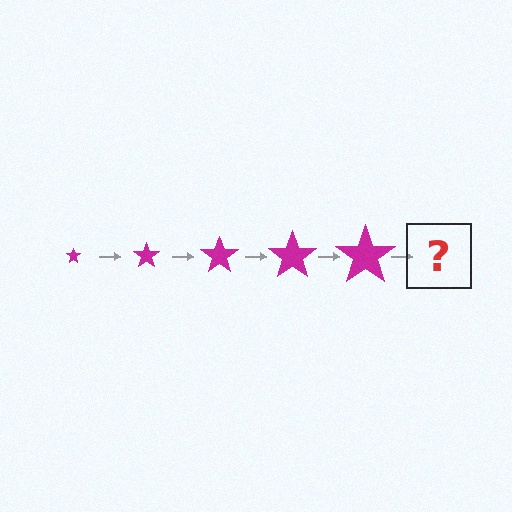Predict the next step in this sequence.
The next step is a magenta star, larger than the previous one.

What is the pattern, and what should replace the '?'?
The pattern is that the star gets progressively larger each step. The '?' should be a magenta star, larger than the previous one.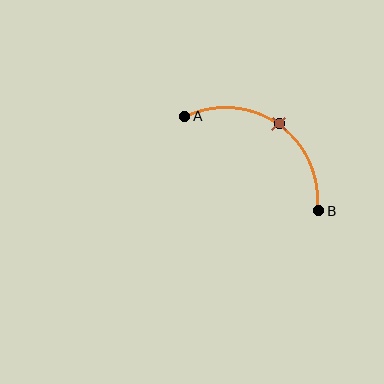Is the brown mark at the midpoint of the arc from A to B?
Yes. The brown mark lies on the arc at equal arc-length from both A and B — it is the arc midpoint.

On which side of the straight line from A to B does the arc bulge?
The arc bulges above and to the right of the straight line connecting A and B.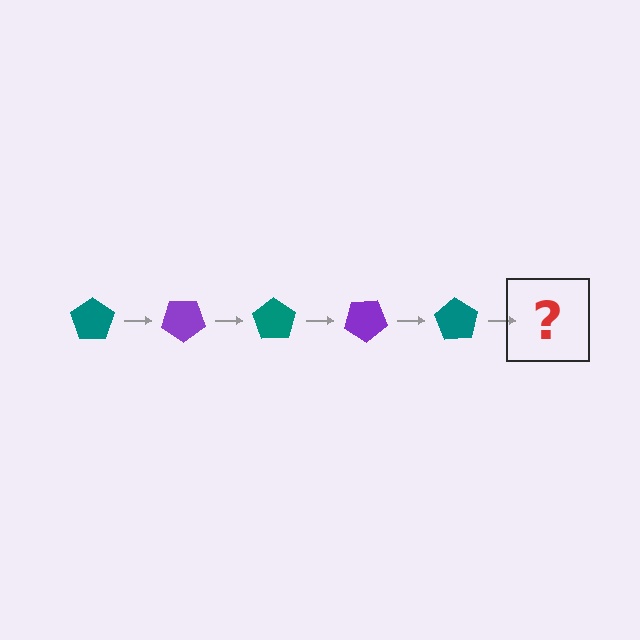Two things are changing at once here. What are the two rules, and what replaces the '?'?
The two rules are that it rotates 35 degrees each step and the color cycles through teal and purple. The '?' should be a purple pentagon, rotated 175 degrees from the start.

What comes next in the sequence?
The next element should be a purple pentagon, rotated 175 degrees from the start.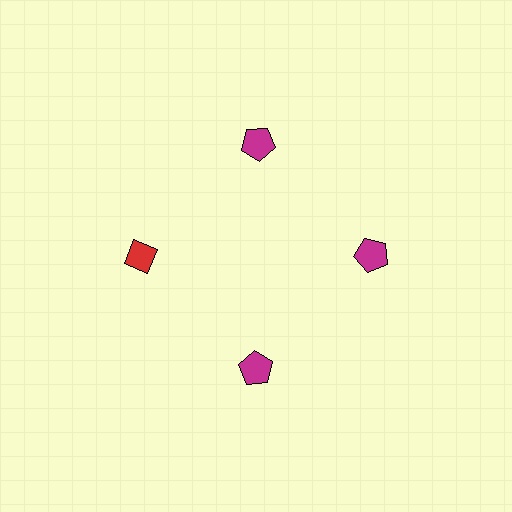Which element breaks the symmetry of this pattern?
The red diamond at roughly the 9 o'clock position breaks the symmetry. All other shapes are magenta pentagons.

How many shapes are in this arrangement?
There are 4 shapes arranged in a ring pattern.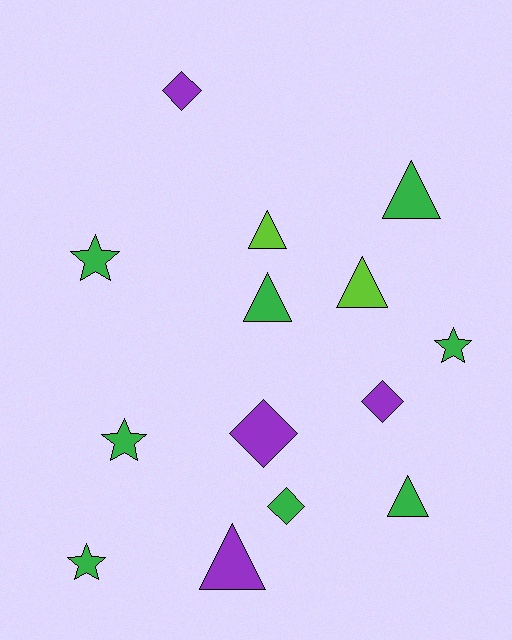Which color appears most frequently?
Green, with 8 objects.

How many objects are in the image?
There are 14 objects.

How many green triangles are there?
There are 3 green triangles.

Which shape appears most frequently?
Triangle, with 6 objects.